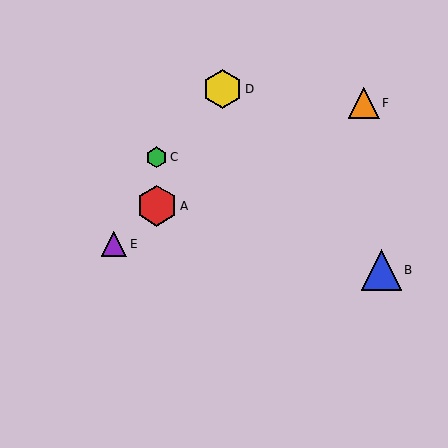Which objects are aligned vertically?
Objects A, C are aligned vertically.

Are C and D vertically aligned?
No, C is at x≈157 and D is at x≈222.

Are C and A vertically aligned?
Yes, both are at x≈157.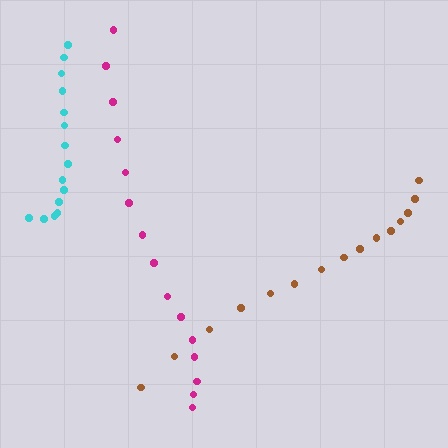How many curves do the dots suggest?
There are 3 distinct paths.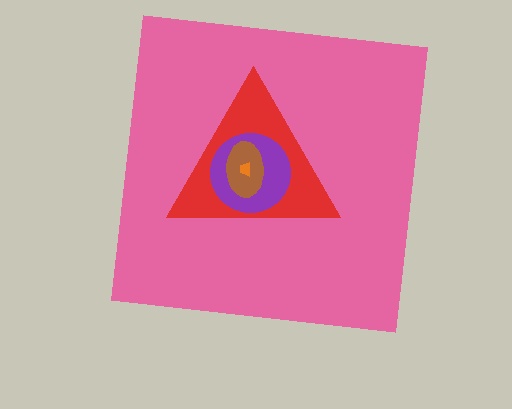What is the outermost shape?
The pink square.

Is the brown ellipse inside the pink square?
Yes.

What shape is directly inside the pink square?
The red triangle.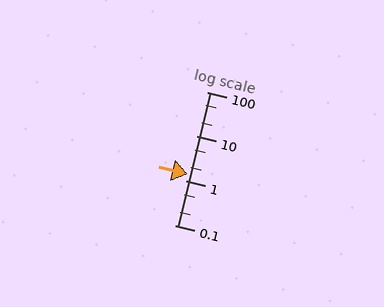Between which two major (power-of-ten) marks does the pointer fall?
The pointer is between 1 and 10.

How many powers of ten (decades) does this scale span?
The scale spans 3 decades, from 0.1 to 100.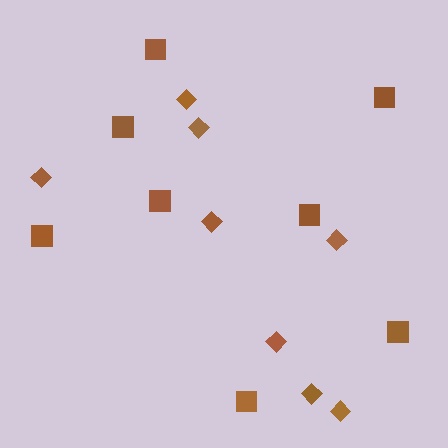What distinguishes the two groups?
There are 2 groups: one group of diamonds (8) and one group of squares (8).